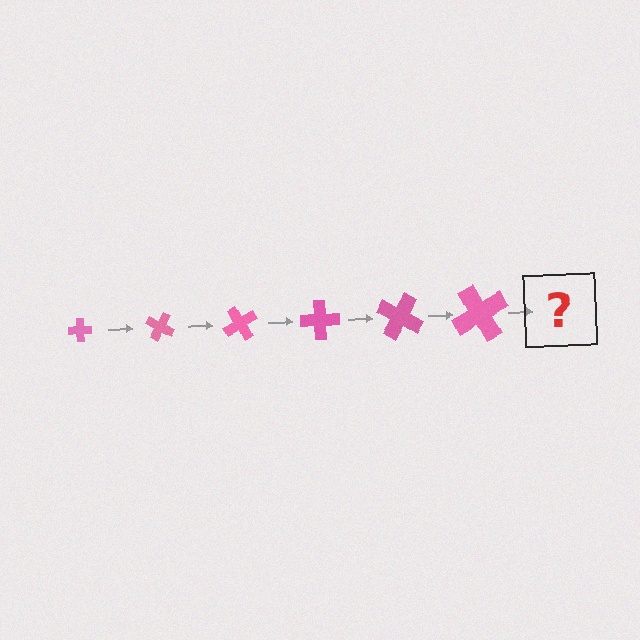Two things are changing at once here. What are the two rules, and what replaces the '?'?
The two rules are that the cross grows larger each step and it rotates 30 degrees each step. The '?' should be a cross, larger than the previous one and rotated 180 degrees from the start.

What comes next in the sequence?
The next element should be a cross, larger than the previous one and rotated 180 degrees from the start.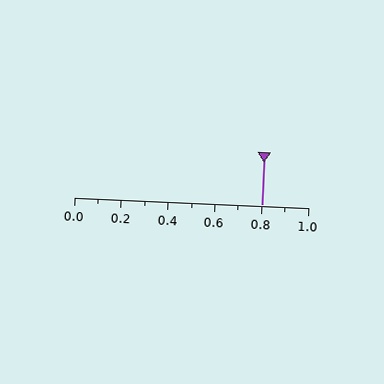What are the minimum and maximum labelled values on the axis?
The axis runs from 0.0 to 1.0.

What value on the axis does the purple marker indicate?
The marker indicates approximately 0.8.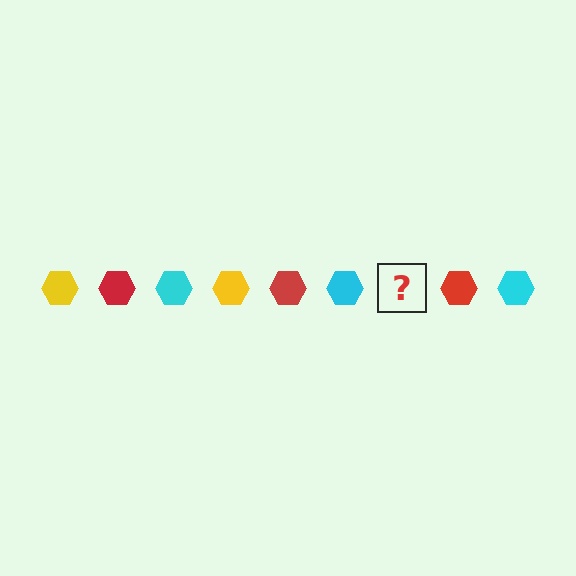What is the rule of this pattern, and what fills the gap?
The rule is that the pattern cycles through yellow, red, cyan hexagons. The gap should be filled with a yellow hexagon.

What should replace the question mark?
The question mark should be replaced with a yellow hexagon.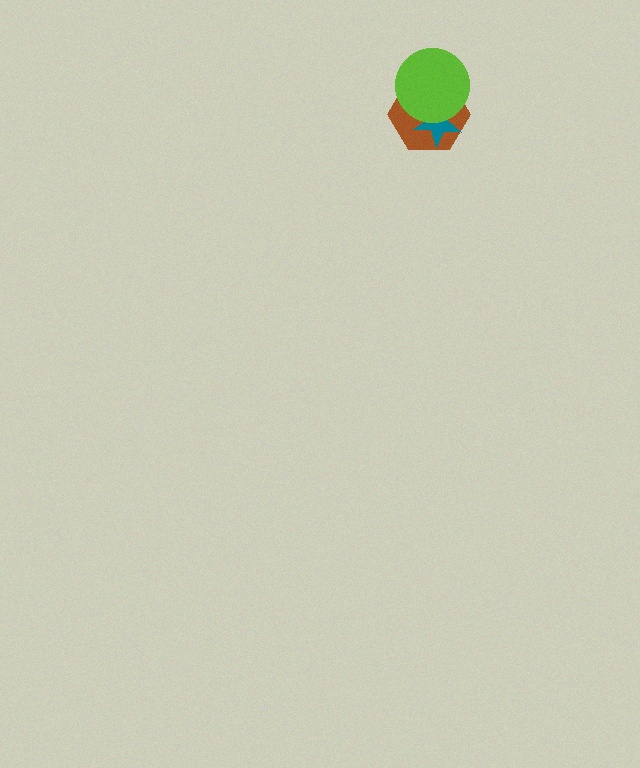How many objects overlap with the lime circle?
2 objects overlap with the lime circle.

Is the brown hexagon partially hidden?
Yes, it is partially covered by another shape.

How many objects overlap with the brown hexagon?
2 objects overlap with the brown hexagon.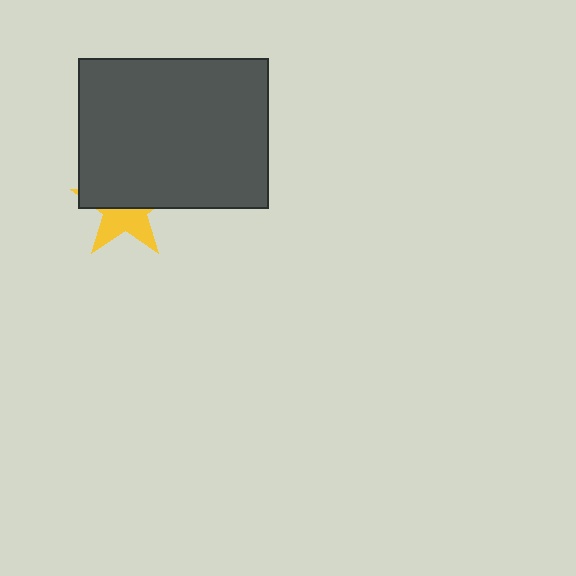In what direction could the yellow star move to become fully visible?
The yellow star could move down. That would shift it out from behind the dark gray rectangle entirely.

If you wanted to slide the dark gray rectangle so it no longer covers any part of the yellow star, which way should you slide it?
Slide it up — that is the most direct way to separate the two shapes.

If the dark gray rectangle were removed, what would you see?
You would see the complete yellow star.